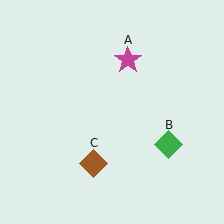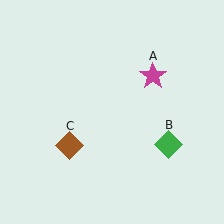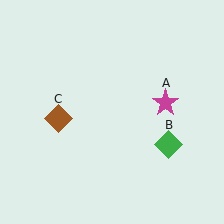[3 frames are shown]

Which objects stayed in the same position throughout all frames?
Green diamond (object B) remained stationary.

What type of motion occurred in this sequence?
The magenta star (object A), brown diamond (object C) rotated clockwise around the center of the scene.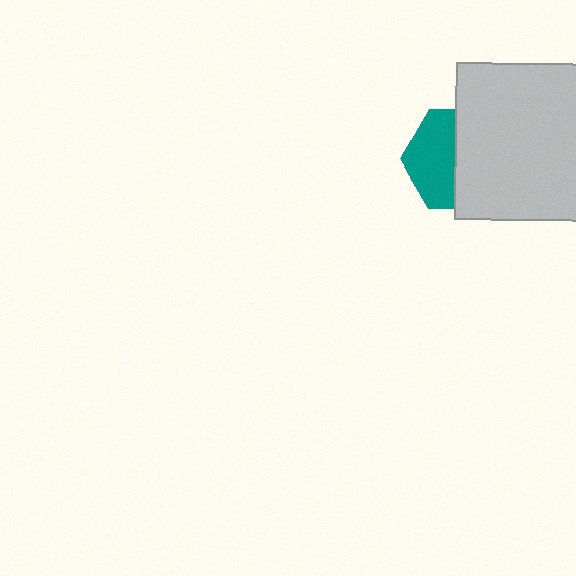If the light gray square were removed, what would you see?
You would see the complete teal hexagon.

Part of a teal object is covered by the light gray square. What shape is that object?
It is a hexagon.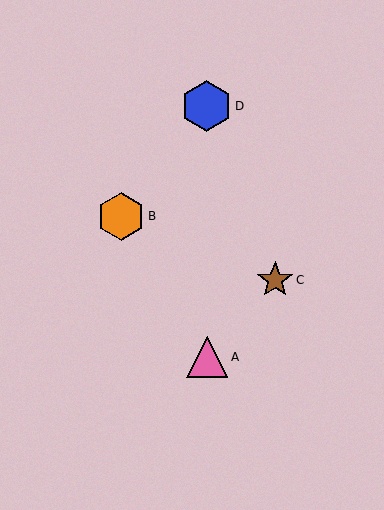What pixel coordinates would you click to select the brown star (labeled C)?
Click at (275, 280) to select the brown star C.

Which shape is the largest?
The blue hexagon (labeled D) is the largest.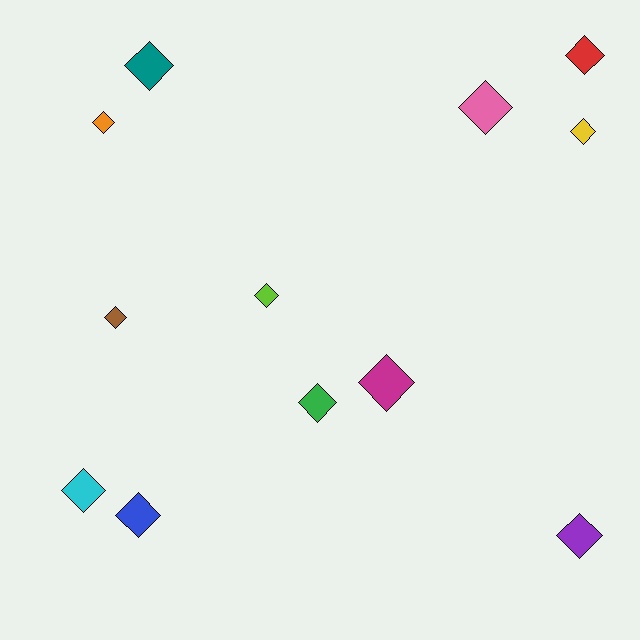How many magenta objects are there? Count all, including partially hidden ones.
There is 1 magenta object.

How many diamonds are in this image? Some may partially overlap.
There are 12 diamonds.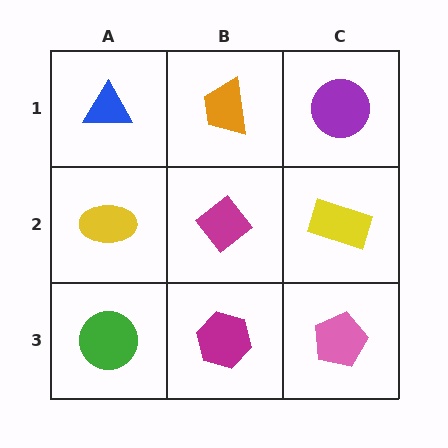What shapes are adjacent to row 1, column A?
A yellow ellipse (row 2, column A), an orange trapezoid (row 1, column B).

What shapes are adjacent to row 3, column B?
A magenta diamond (row 2, column B), a green circle (row 3, column A), a pink pentagon (row 3, column C).